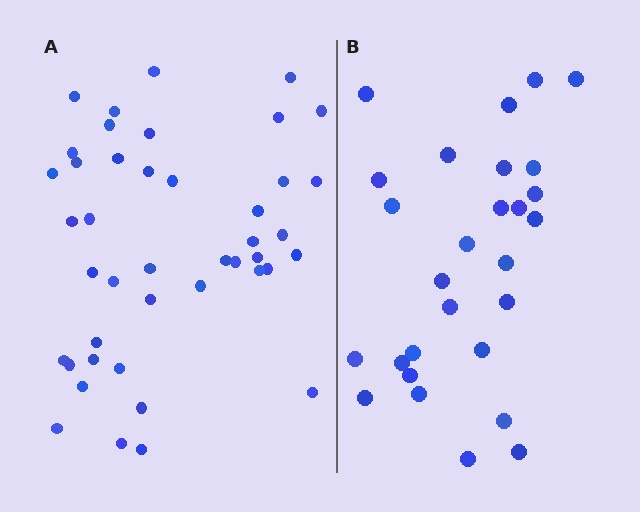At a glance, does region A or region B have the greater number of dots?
Region A (the left region) has more dots.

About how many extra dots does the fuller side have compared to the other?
Region A has approximately 15 more dots than region B.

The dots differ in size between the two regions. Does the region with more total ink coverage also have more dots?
No. Region B has more total ink coverage because its dots are larger, but region A actually contains more individual dots. Total area can be misleading — the number of items is what matters here.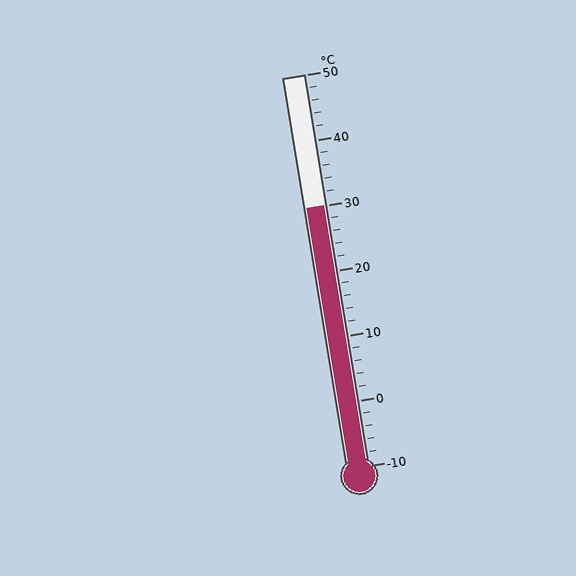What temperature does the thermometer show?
The thermometer shows approximately 30°C.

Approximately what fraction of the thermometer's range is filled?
The thermometer is filled to approximately 65% of its range.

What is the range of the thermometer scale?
The thermometer scale ranges from -10°C to 50°C.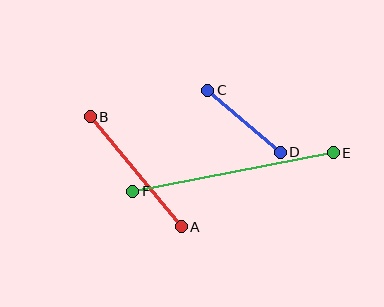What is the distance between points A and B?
The distance is approximately 143 pixels.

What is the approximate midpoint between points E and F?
The midpoint is at approximately (233, 172) pixels.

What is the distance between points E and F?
The distance is approximately 204 pixels.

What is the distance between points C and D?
The distance is approximately 95 pixels.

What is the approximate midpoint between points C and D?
The midpoint is at approximately (244, 121) pixels.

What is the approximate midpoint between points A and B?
The midpoint is at approximately (136, 172) pixels.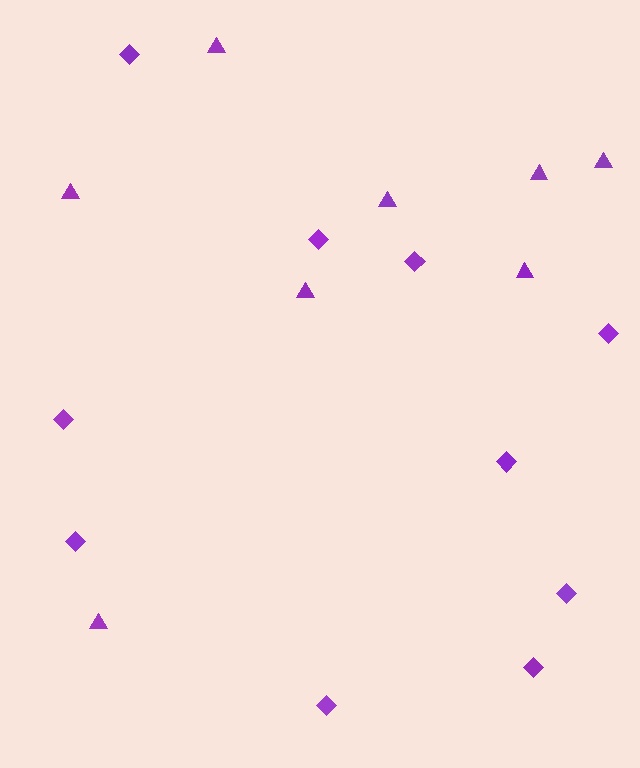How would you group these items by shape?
There are 2 groups: one group of diamonds (10) and one group of triangles (8).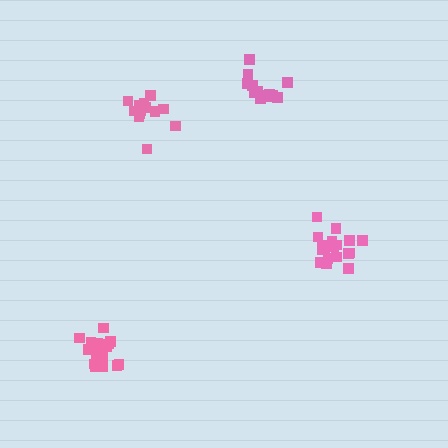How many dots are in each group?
Group 1: 18 dots, Group 2: 14 dots, Group 3: 14 dots, Group 4: 18 dots (64 total).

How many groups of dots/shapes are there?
There are 4 groups.